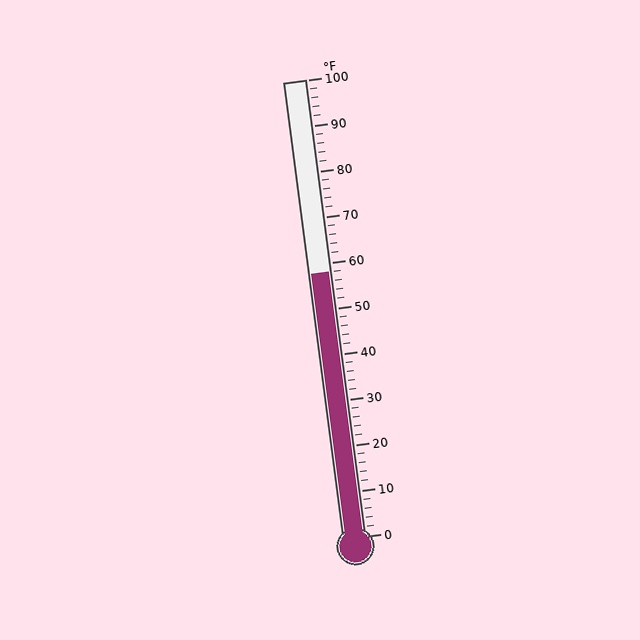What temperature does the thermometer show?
The thermometer shows approximately 58°F.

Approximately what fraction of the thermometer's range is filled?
The thermometer is filled to approximately 60% of its range.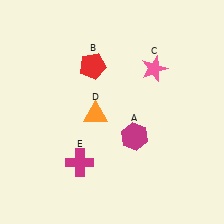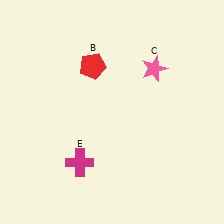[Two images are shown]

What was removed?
The magenta hexagon (A), the orange triangle (D) were removed in Image 2.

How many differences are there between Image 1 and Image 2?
There are 2 differences between the two images.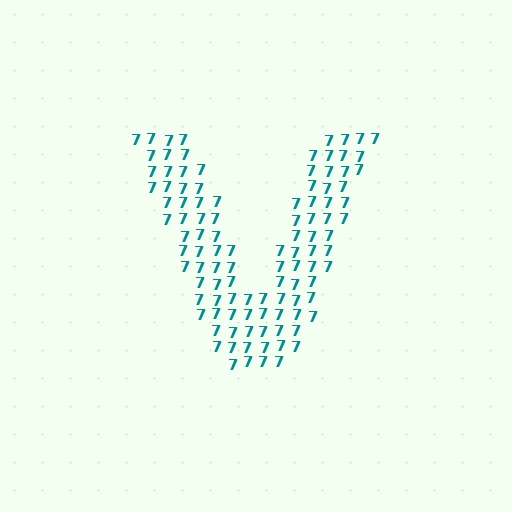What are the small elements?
The small elements are digit 7's.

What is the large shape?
The large shape is the letter V.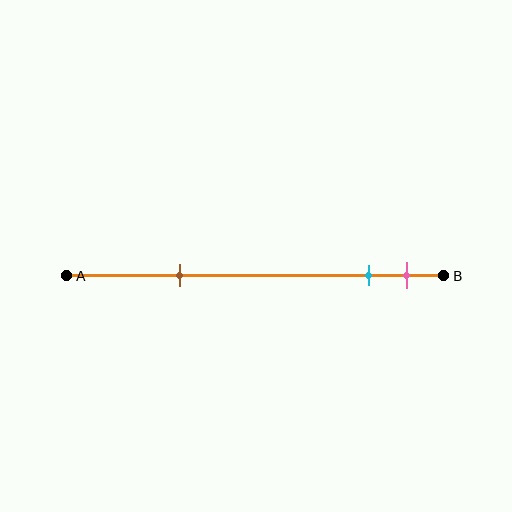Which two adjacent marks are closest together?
The cyan and pink marks are the closest adjacent pair.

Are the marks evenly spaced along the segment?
No, the marks are not evenly spaced.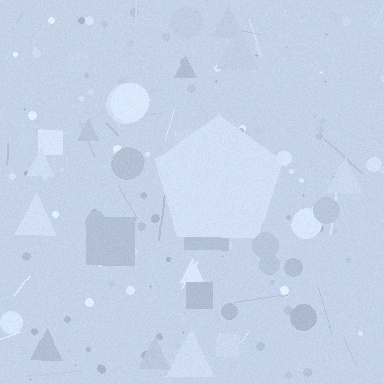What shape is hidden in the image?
A pentagon is hidden in the image.